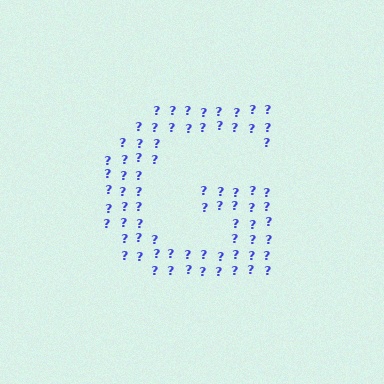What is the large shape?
The large shape is the letter G.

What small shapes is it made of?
It is made of small question marks.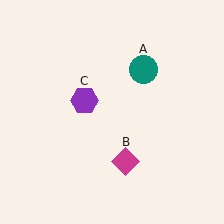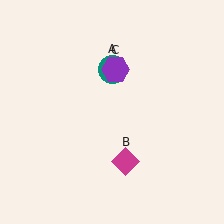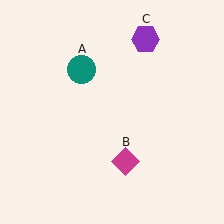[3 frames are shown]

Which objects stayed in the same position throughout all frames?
Magenta diamond (object B) remained stationary.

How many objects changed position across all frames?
2 objects changed position: teal circle (object A), purple hexagon (object C).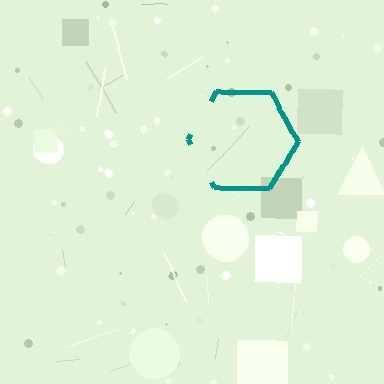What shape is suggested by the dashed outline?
The dashed outline suggests a hexagon.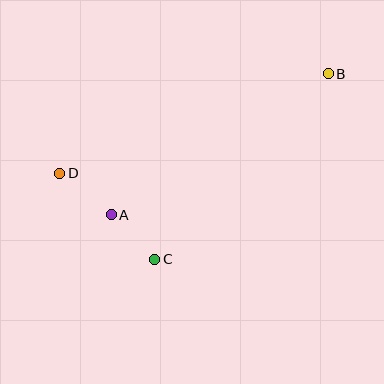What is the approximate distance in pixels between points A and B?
The distance between A and B is approximately 259 pixels.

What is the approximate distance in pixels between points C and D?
The distance between C and D is approximately 128 pixels.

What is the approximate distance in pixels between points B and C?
The distance between B and C is approximately 254 pixels.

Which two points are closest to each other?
Points A and C are closest to each other.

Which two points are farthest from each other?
Points B and D are farthest from each other.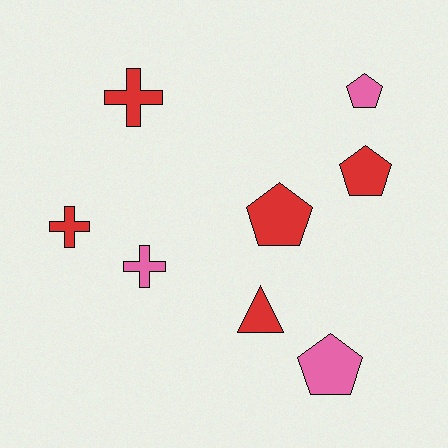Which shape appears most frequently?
Pentagon, with 4 objects.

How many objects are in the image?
There are 8 objects.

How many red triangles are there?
There is 1 red triangle.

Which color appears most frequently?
Red, with 5 objects.